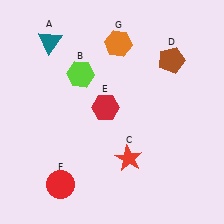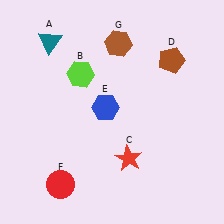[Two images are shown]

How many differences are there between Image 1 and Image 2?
There are 2 differences between the two images.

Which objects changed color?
E changed from red to blue. G changed from orange to brown.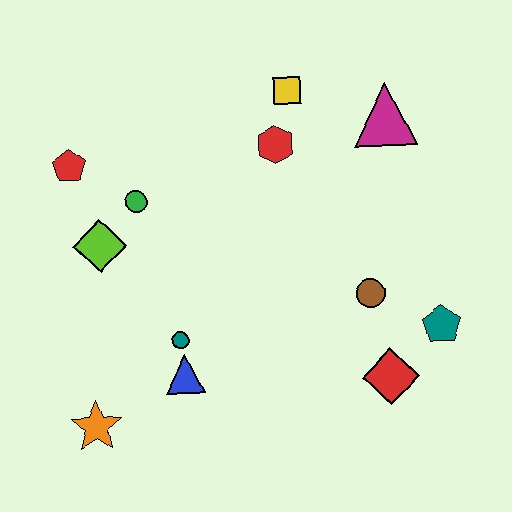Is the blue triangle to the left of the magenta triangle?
Yes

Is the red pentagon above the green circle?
Yes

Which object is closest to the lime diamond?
The green circle is closest to the lime diamond.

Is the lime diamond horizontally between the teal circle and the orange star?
Yes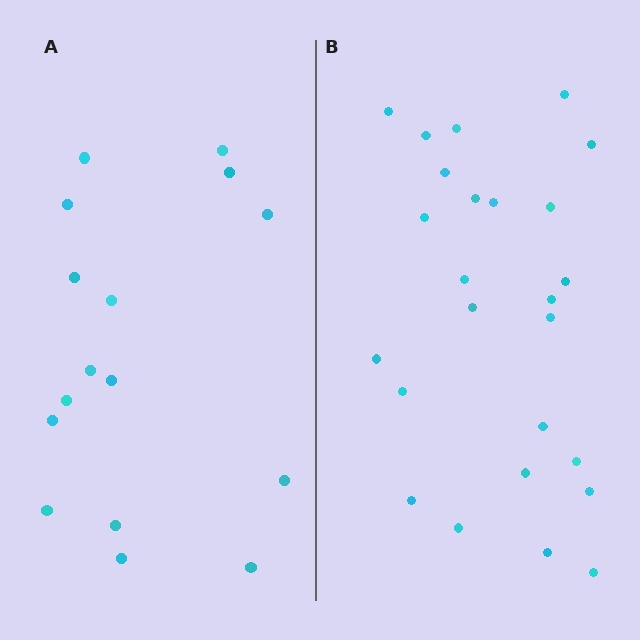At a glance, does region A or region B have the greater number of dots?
Region B (the right region) has more dots.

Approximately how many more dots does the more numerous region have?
Region B has roughly 8 or so more dots than region A.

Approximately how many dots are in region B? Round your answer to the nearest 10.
About 20 dots. (The exact count is 25, which rounds to 20.)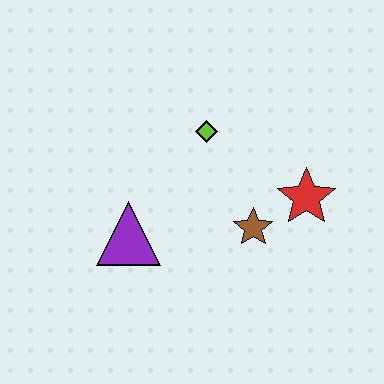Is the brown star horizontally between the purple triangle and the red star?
Yes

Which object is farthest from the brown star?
The purple triangle is farthest from the brown star.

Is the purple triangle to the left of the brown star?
Yes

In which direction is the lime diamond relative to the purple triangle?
The lime diamond is above the purple triangle.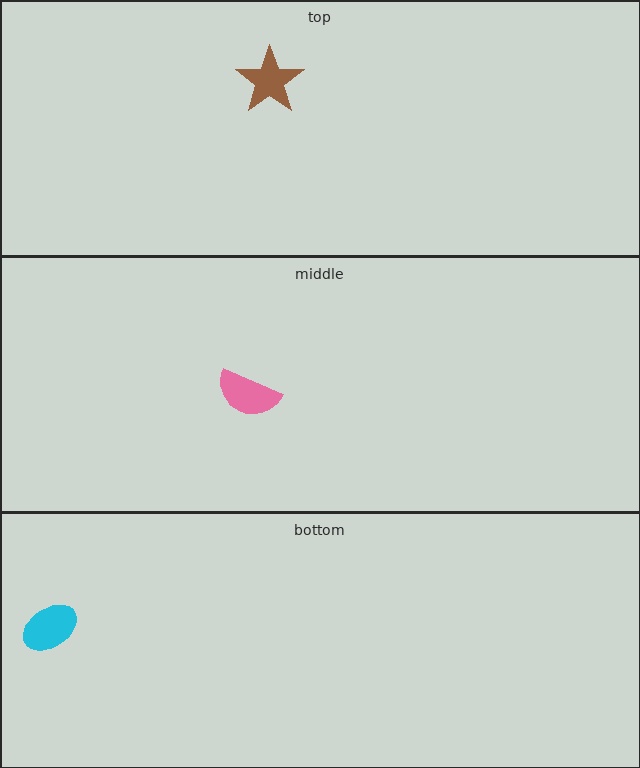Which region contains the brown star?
The top region.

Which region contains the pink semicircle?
The middle region.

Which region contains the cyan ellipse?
The bottom region.